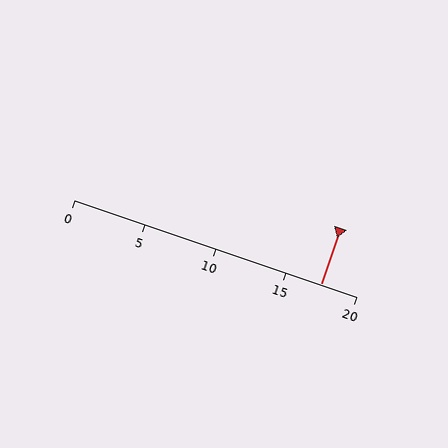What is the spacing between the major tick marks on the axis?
The major ticks are spaced 5 apart.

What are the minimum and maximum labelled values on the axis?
The axis runs from 0 to 20.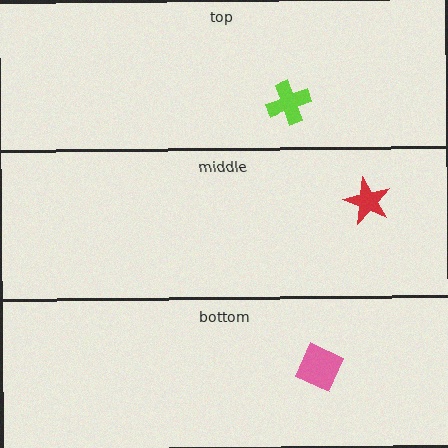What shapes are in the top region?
The lime cross.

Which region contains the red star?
The middle region.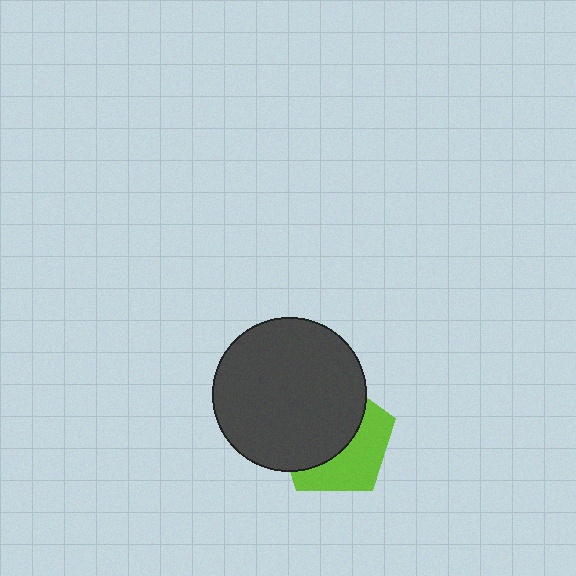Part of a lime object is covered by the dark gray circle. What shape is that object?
It is a pentagon.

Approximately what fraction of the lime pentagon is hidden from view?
Roughly 57% of the lime pentagon is hidden behind the dark gray circle.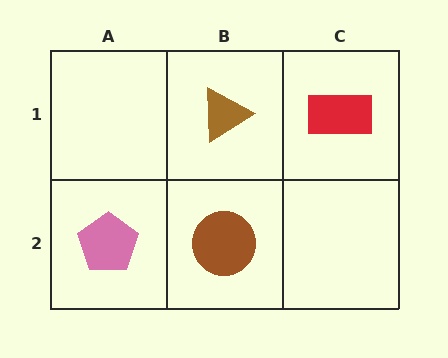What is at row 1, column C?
A red rectangle.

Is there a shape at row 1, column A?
No, that cell is empty.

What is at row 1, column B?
A brown triangle.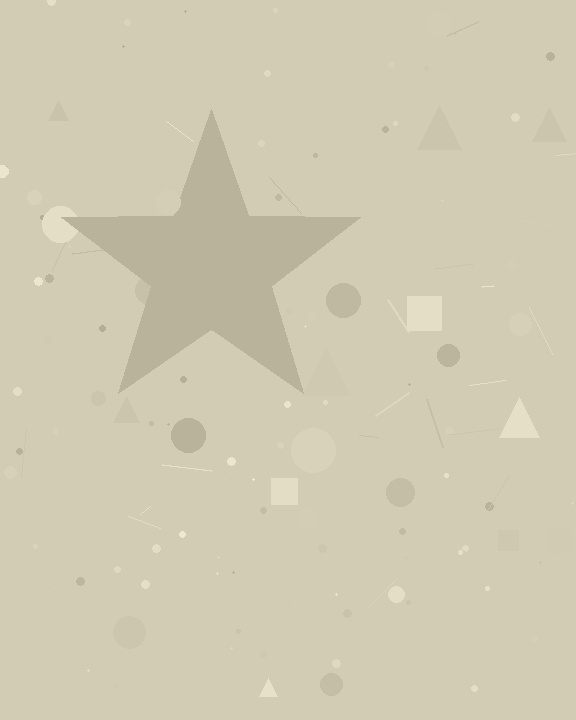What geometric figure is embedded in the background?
A star is embedded in the background.